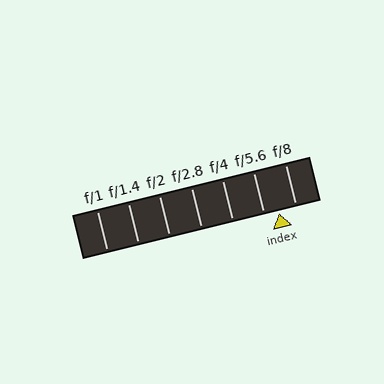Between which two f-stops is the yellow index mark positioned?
The index mark is between f/5.6 and f/8.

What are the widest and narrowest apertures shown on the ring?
The widest aperture shown is f/1 and the narrowest is f/8.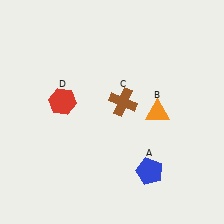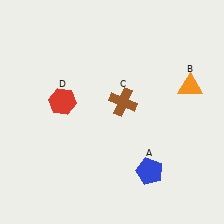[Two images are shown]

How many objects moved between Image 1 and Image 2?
1 object moved between the two images.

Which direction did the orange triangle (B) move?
The orange triangle (B) moved right.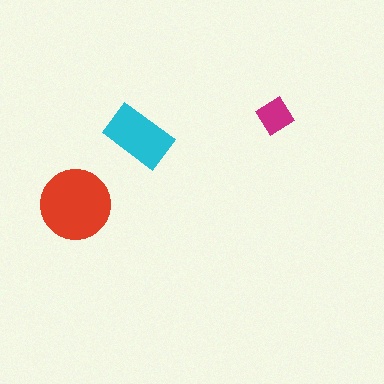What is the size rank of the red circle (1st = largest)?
1st.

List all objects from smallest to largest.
The magenta diamond, the cyan rectangle, the red circle.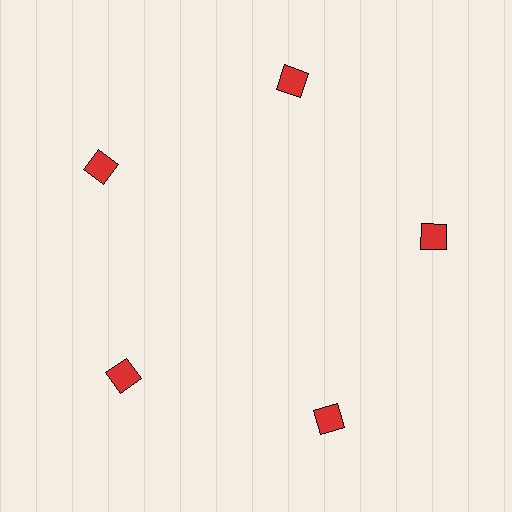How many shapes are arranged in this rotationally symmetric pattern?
There are 5 shapes, arranged in 5 groups of 1.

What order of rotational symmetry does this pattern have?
This pattern has 5-fold rotational symmetry.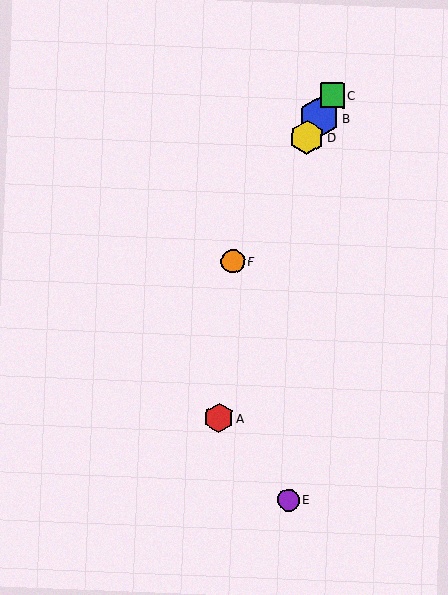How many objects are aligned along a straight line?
4 objects (B, C, D, F) are aligned along a straight line.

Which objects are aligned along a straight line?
Objects B, C, D, F are aligned along a straight line.